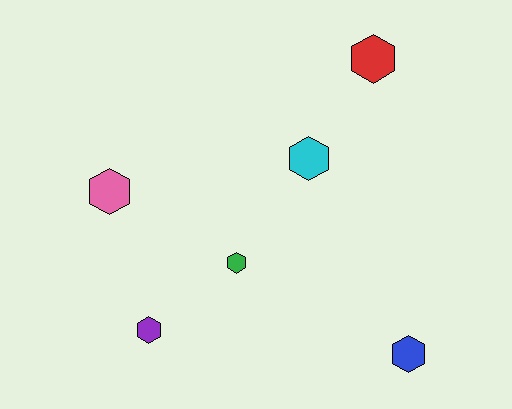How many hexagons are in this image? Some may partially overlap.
There are 6 hexagons.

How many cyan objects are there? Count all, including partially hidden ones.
There is 1 cyan object.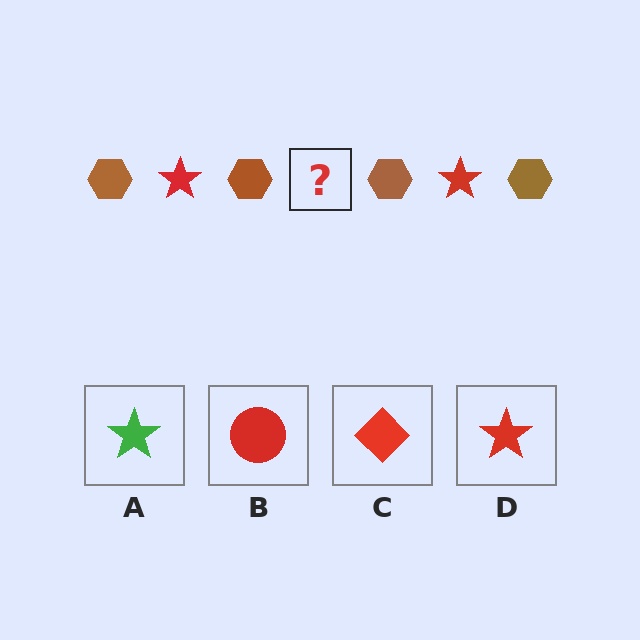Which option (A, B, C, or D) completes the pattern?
D.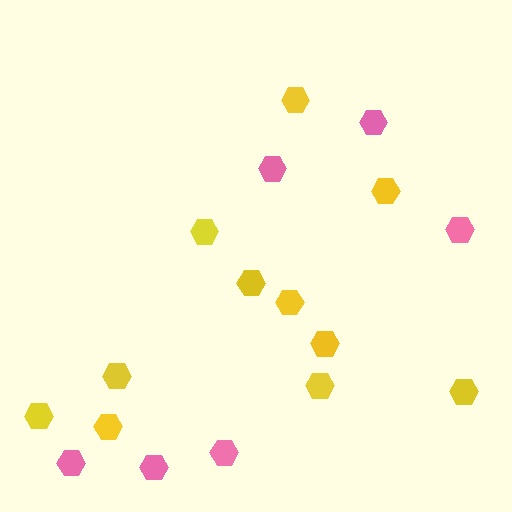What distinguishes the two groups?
There are 2 groups: one group of pink hexagons (6) and one group of yellow hexagons (11).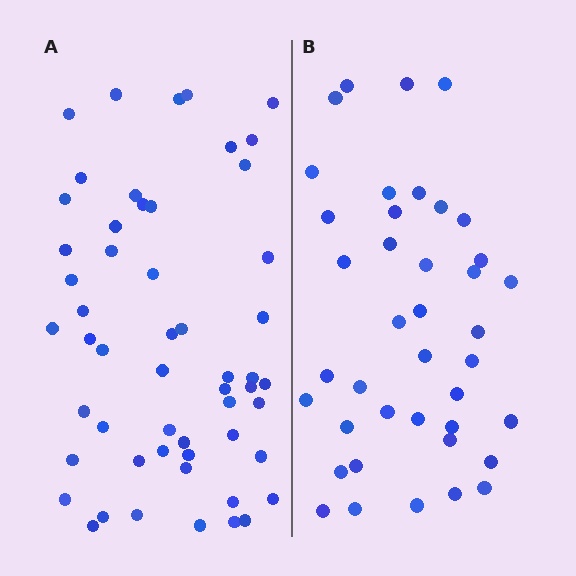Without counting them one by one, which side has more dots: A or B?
Region A (the left region) has more dots.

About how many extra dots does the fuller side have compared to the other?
Region A has approximately 15 more dots than region B.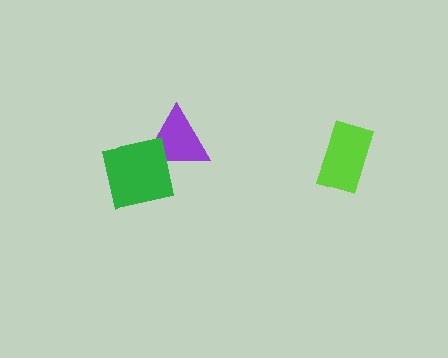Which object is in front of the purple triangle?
The green square is in front of the purple triangle.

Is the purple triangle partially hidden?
Yes, it is partially covered by another shape.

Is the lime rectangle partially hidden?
No, no other shape covers it.